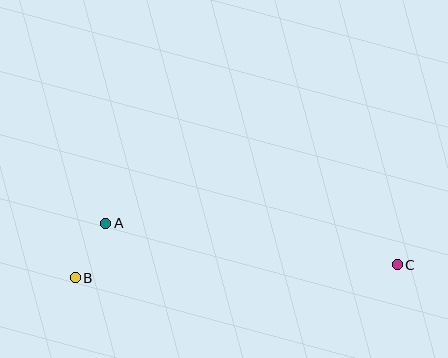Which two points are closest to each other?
Points A and B are closest to each other.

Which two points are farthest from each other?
Points B and C are farthest from each other.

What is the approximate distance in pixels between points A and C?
The distance between A and C is approximately 294 pixels.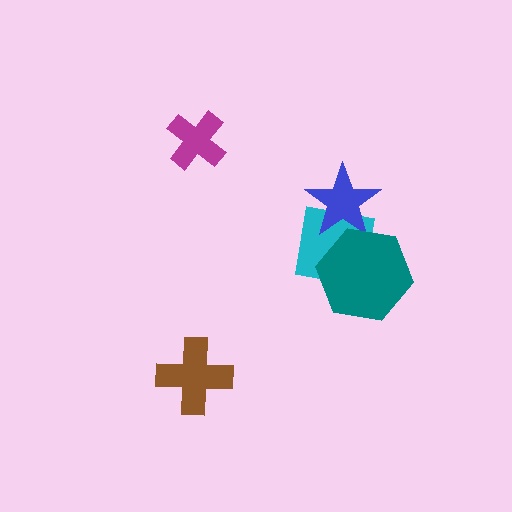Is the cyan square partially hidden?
Yes, it is partially covered by another shape.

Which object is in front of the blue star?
The teal hexagon is in front of the blue star.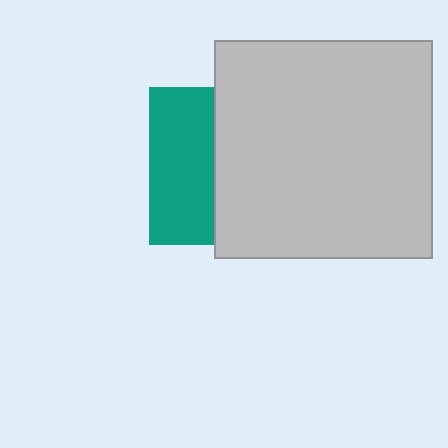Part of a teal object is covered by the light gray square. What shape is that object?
It is a square.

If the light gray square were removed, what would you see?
You would see the complete teal square.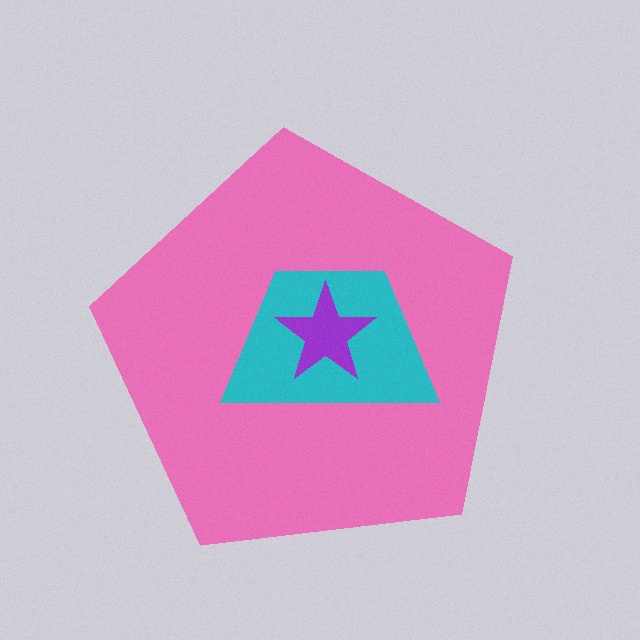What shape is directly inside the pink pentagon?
The cyan trapezoid.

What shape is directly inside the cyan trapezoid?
The purple star.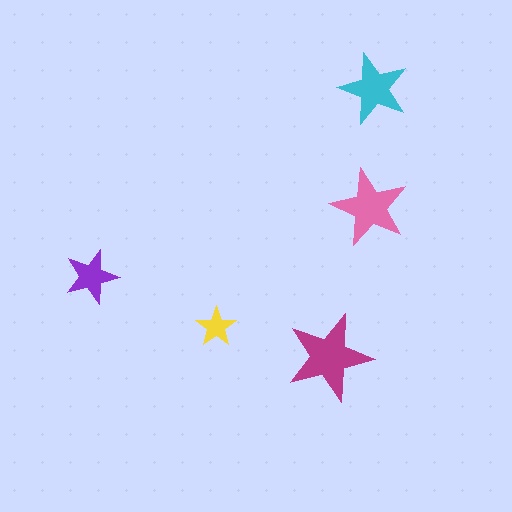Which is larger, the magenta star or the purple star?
The magenta one.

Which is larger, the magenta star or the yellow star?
The magenta one.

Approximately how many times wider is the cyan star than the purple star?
About 1.5 times wider.